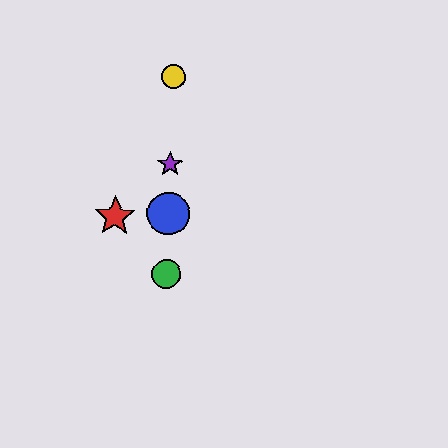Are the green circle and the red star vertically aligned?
No, the green circle is at x≈166 and the red star is at x≈115.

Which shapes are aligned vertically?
The blue circle, the green circle, the yellow circle, the purple star are aligned vertically.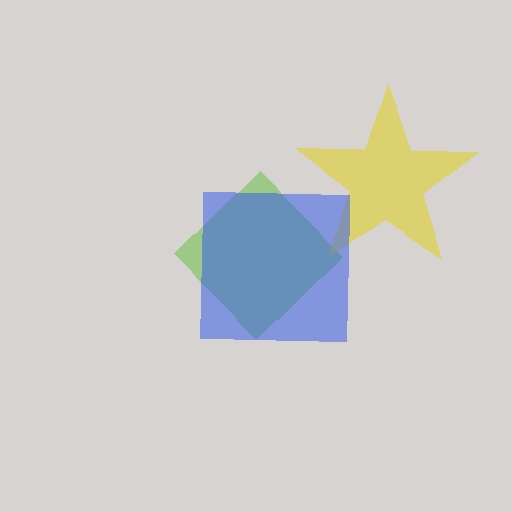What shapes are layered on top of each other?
The layered shapes are: a lime diamond, a yellow star, a blue square.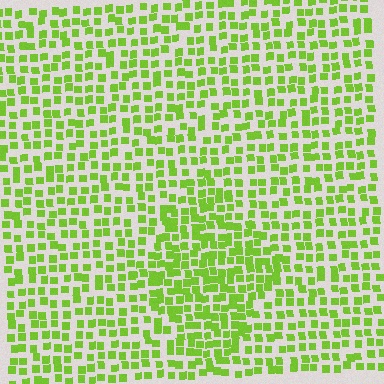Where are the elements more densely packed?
The elements are more densely packed inside the diamond boundary.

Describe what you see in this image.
The image contains small lime elements arranged at two different densities. A diamond-shaped region is visible where the elements are more densely packed than the surrounding area.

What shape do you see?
I see a diamond.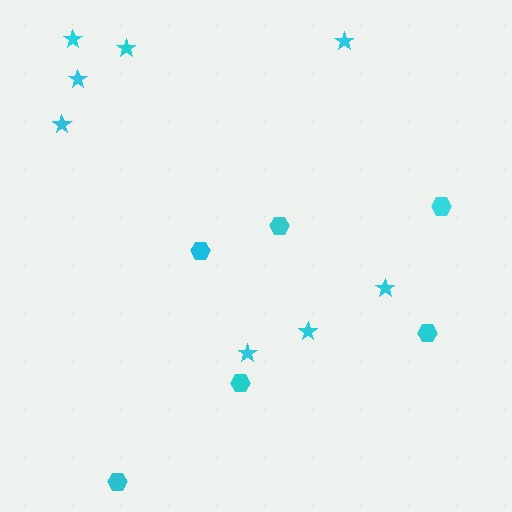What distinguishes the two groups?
There are 2 groups: one group of stars (8) and one group of hexagons (6).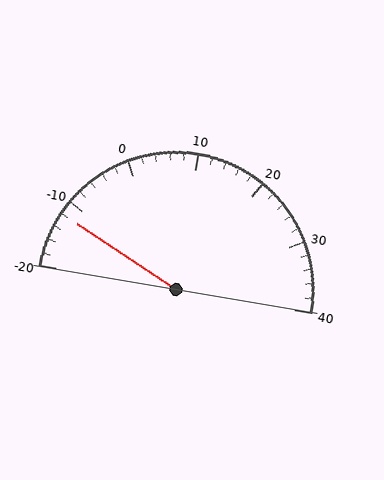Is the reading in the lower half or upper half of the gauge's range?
The reading is in the lower half of the range (-20 to 40).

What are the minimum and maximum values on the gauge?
The gauge ranges from -20 to 40.